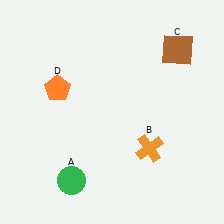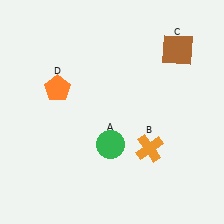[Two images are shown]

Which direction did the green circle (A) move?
The green circle (A) moved right.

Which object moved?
The green circle (A) moved right.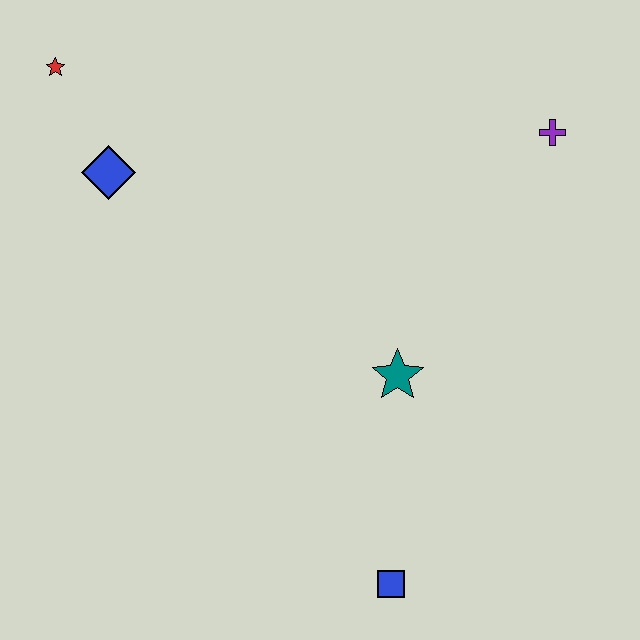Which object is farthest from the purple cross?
The red star is farthest from the purple cross.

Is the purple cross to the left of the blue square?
No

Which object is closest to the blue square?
The teal star is closest to the blue square.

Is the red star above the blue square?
Yes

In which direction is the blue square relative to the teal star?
The blue square is below the teal star.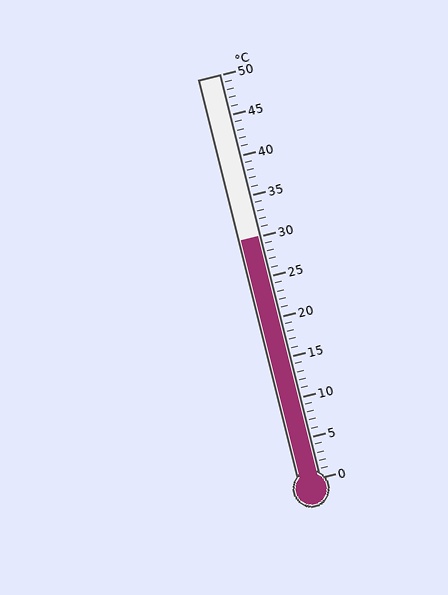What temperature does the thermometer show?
The thermometer shows approximately 30°C.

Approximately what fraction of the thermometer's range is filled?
The thermometer is filled to approximately 60% of its range.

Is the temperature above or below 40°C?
The temperature is below 40°C.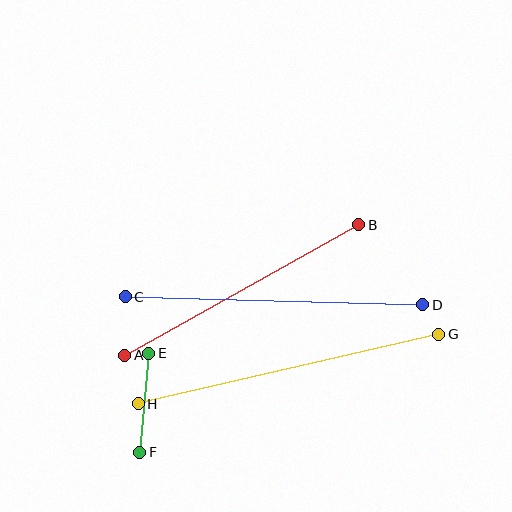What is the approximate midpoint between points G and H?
The midpoint is at approximately (288, 369) pixels.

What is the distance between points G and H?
The distance is approximately 308 pixels.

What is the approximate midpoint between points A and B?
The midpoint is at approximately (242, 290) pixels.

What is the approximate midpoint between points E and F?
The midpoint is at approximately (144, 403) pixels.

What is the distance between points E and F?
The distance is approximately 99 pixels.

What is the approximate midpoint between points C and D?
The midpoint is at approximately (274, 301) pixels.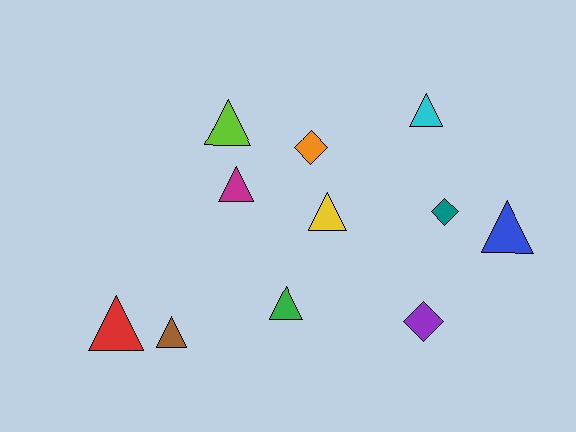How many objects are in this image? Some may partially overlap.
There are 11 objects.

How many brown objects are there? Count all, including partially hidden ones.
There is 1 brown object.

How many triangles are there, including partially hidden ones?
There are 8 triangles.